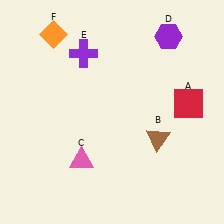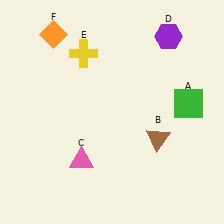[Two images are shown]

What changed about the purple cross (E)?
In Image 1, E is purple. In Image 2, it changed to yellow.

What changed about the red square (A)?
In Image 1, A is red. In Image 2, it changed to green.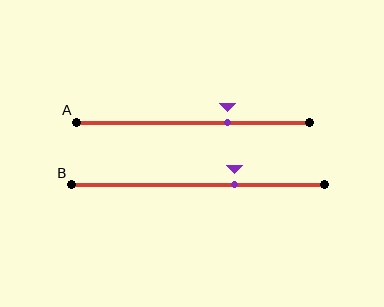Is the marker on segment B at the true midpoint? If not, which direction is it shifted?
No, the marker on segment B is shifted to the right by about 14% of the segment length.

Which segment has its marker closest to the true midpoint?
Segment B has its marker closest to the true midpoint.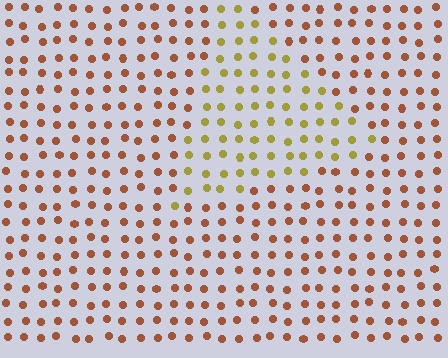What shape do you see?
I see a triangle.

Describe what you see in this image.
The image is filled with small brown elements in a uniform arrangement. A triangle-shaped region is visible where the elements are tinted to a slightly different hue, forming a subtle color boundary.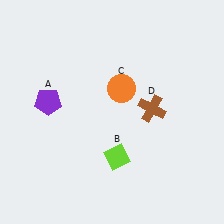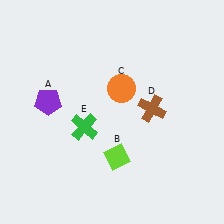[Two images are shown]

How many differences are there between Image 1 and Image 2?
There is 1 difference between the two images.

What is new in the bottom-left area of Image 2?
A green cross (E) was added in the bottom-left area of Image 2.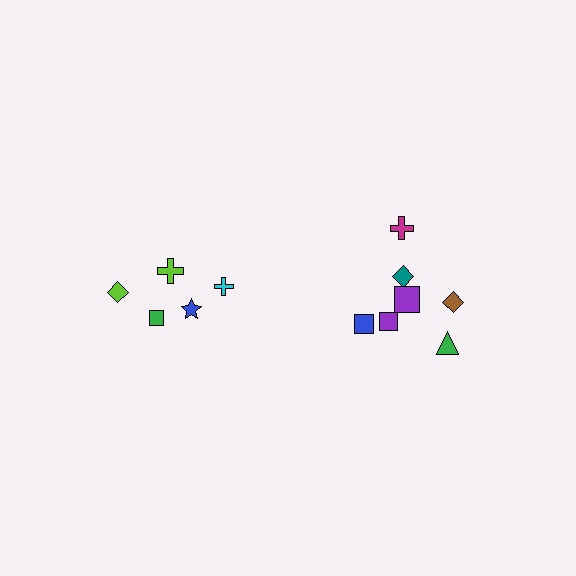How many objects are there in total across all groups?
There are 12 objects.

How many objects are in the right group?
There are 7 objects.